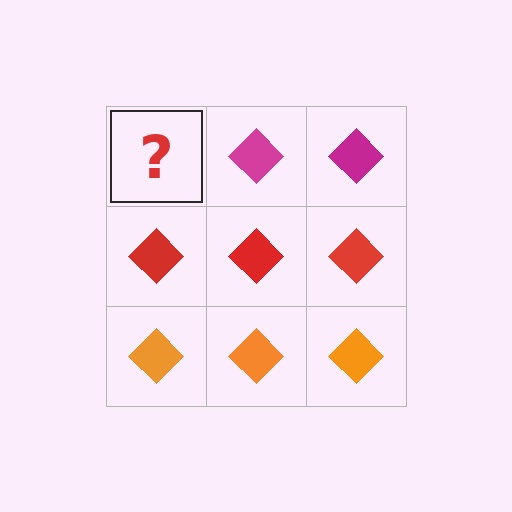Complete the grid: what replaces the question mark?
The question mark should be replaced with a magenta diamond.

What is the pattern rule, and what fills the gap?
The rule is that each row has a consistent color. The gap should be filled with a magenta diamond.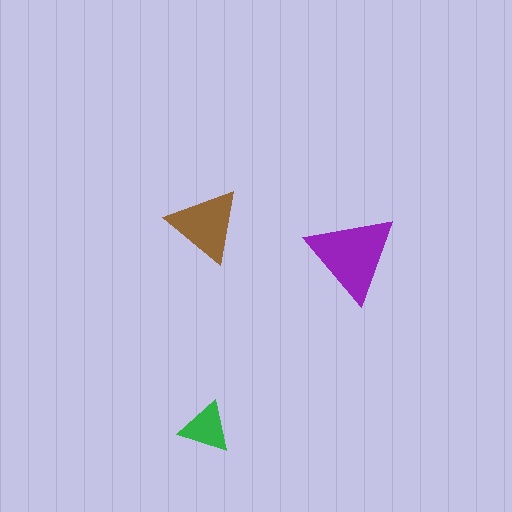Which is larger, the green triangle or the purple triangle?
The purple one.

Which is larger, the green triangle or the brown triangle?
The brown one.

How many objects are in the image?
There are 3 objects in the image.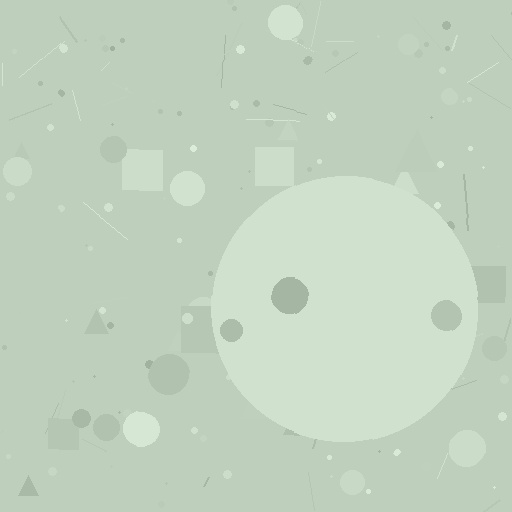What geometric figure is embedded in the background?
A circle is embedded in the background.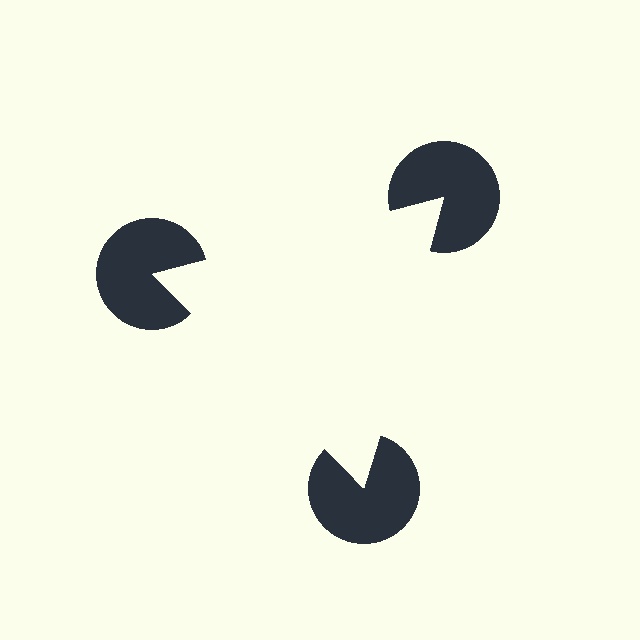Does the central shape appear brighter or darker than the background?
It typically appears slightly brighter than the background, even though no actual brightness change is drawn.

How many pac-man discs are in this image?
There are 3 — one at each vertex of the illusory triangle.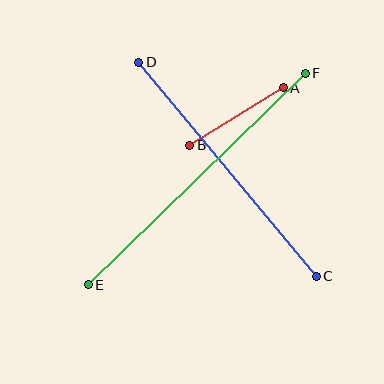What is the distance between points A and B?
The distance is approximately 110 pixels.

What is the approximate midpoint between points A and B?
The midpoint is at approximately (237, 117) pixels.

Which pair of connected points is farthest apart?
Points E and F are farthest apart.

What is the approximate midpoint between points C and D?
The midpoint is at approximately (227, 169) pixels.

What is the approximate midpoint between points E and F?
The midpoint is at approximately (197, 179) pixels.